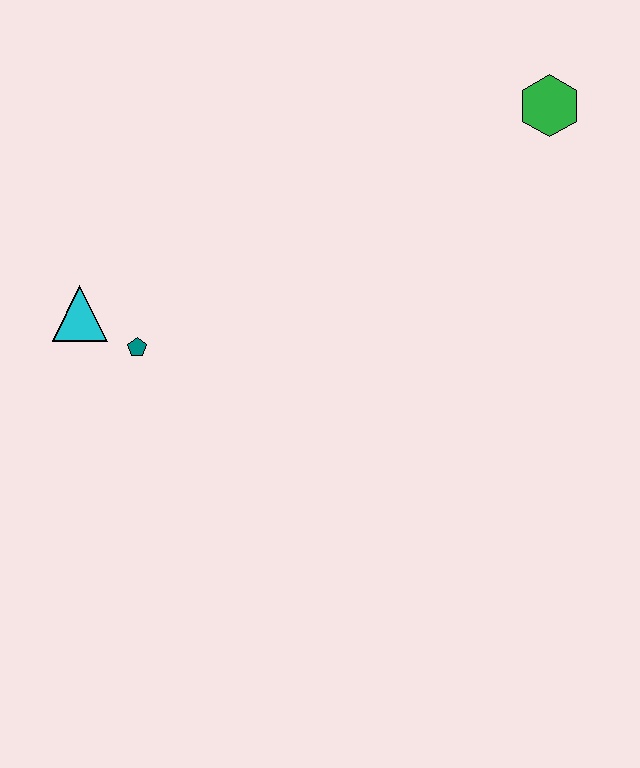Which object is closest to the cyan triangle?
The teal pentagon is closest to the cyan triangle.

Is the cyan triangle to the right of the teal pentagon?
No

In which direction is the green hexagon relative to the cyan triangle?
The green hexagon is to the right of the cyan triangle.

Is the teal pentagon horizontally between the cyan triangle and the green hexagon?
Yes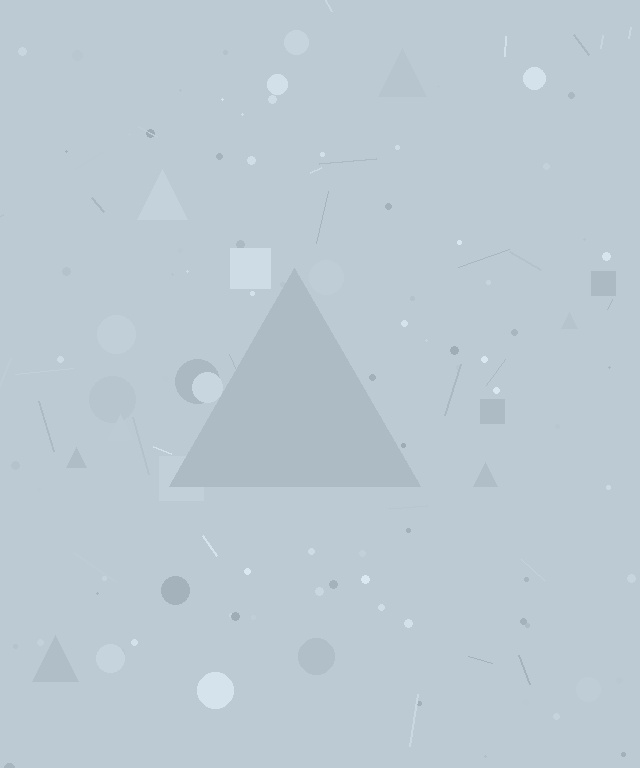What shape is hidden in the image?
A triangle is hidden in the image.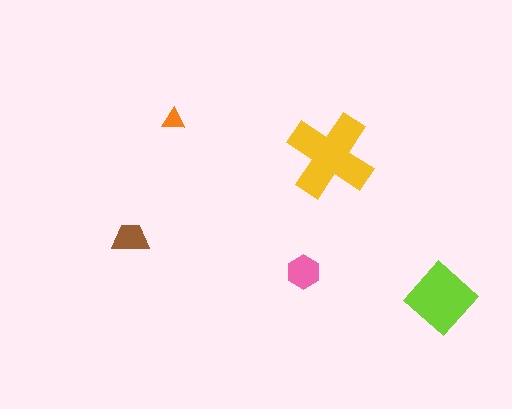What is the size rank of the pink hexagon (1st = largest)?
3rd.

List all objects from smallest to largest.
The orange triangle, the brown trapezoid, the pink hexagon, the lime diamond, the yellow cross.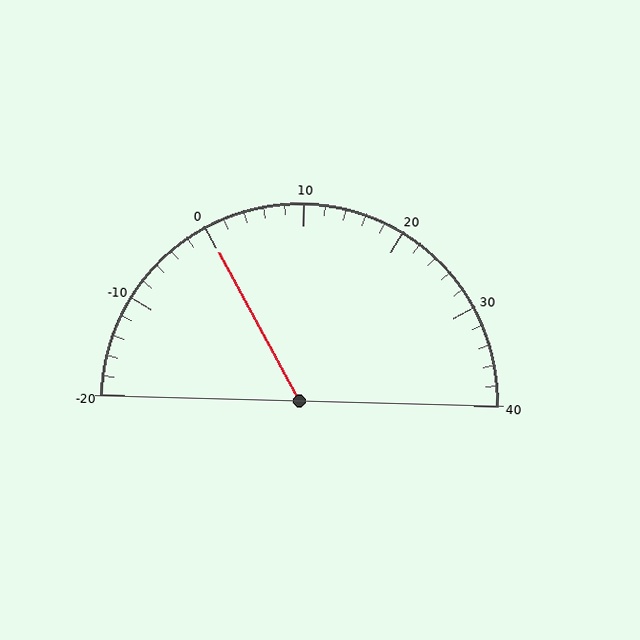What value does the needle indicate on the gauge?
The needle indicates approximately 0.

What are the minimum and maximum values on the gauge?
The gauge ranges from -20 to 40.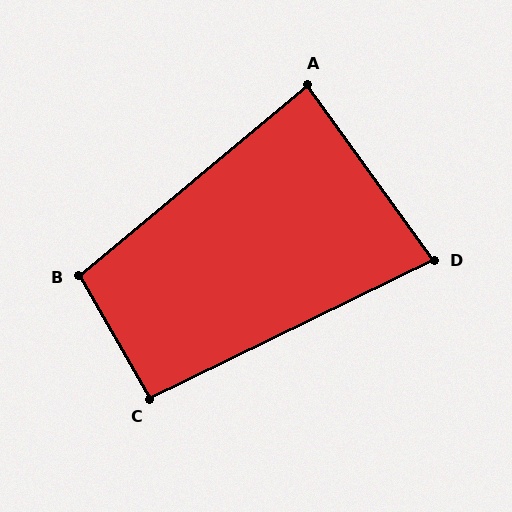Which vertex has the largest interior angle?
B, at approximately 100 degrees.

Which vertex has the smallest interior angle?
D, at approximately 80 degrees.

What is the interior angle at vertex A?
Approximately 86 degrees (approximately right).